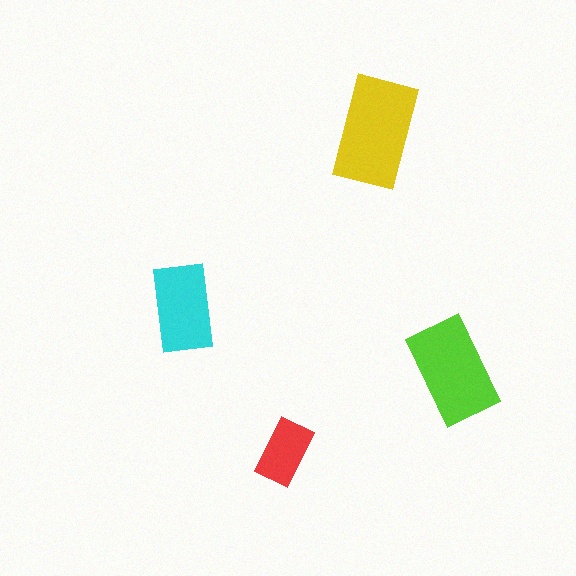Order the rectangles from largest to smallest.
the yellow one, the lime one, the cyan one, the red one.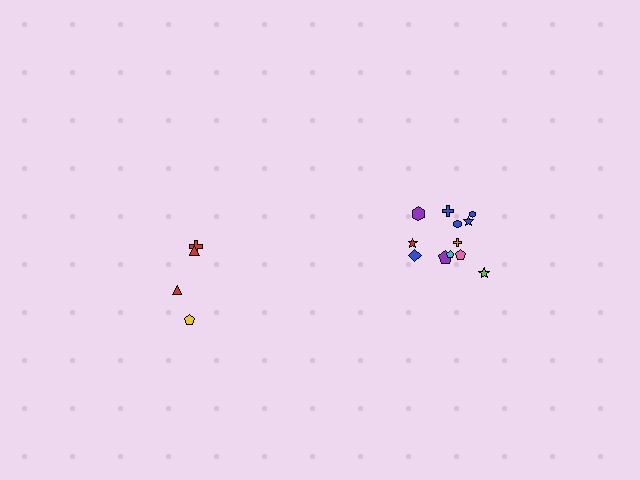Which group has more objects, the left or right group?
The right group.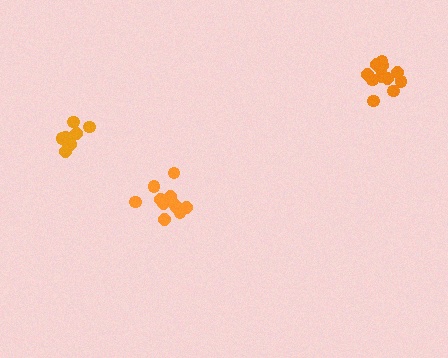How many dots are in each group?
Group 1: 9 dots, Group 2: 11 dots, Group 3: 12 dots (32 total).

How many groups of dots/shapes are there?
There are 3 groups.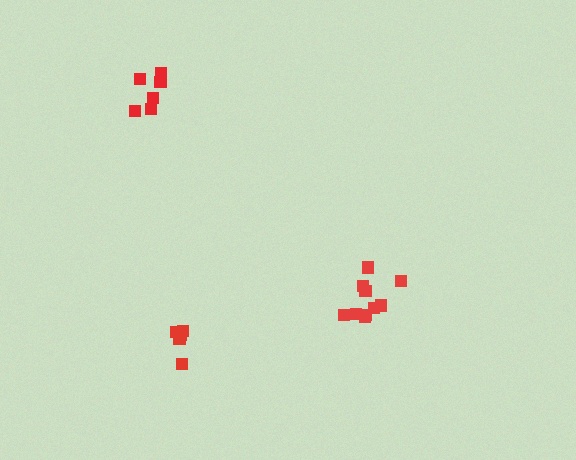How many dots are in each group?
Group 1: 6 dots, Group 2: 5 dots, Group 3: 10 dots (21 total).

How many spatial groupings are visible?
There are 3 spatial groupings.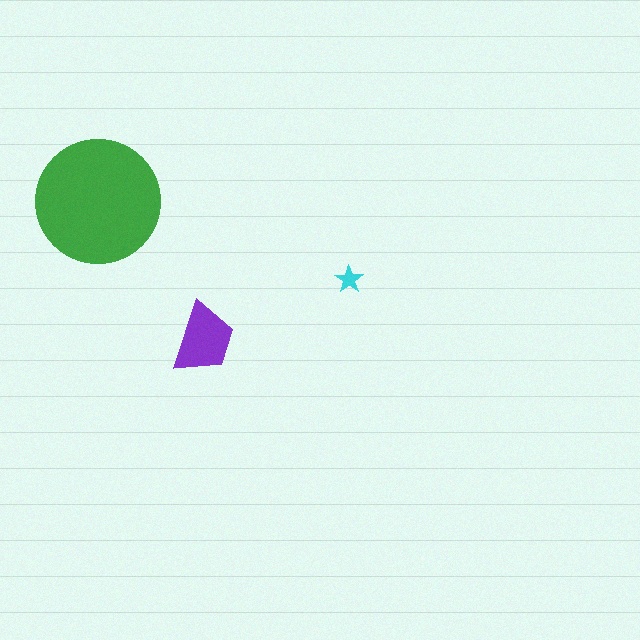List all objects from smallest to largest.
The cyan star, the purple trapezoid, the green circle.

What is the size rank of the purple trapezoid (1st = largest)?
2nd.